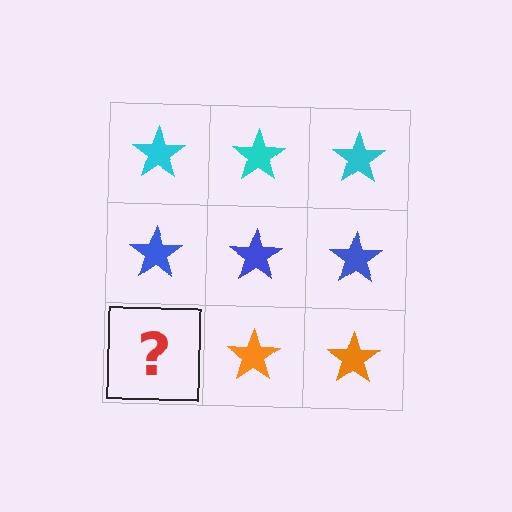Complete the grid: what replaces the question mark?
The question mark should be replaced with an orange star.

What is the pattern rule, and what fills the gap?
The rule is that each row has a consistent color. The gap should be filled with an orange star.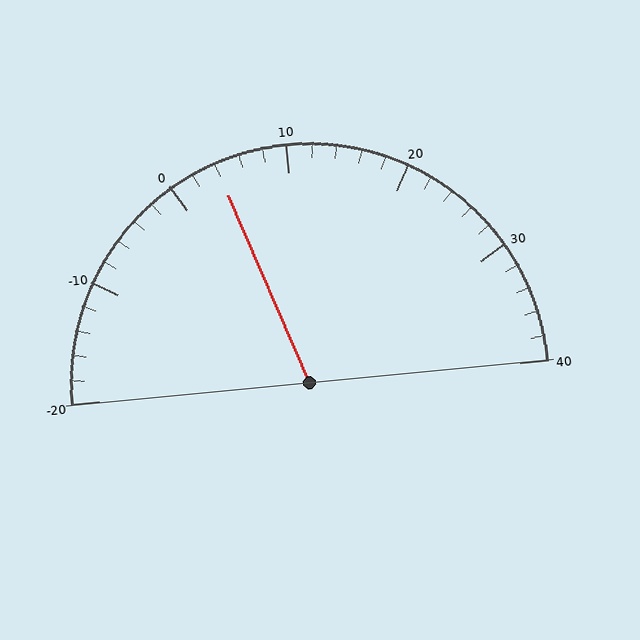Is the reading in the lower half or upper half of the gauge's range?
The reading is in the lower half of the range (-20 to 40).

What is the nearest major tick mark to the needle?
The nearest major tick mark is 0.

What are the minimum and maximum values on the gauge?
The gauge ranges from -20 to 40.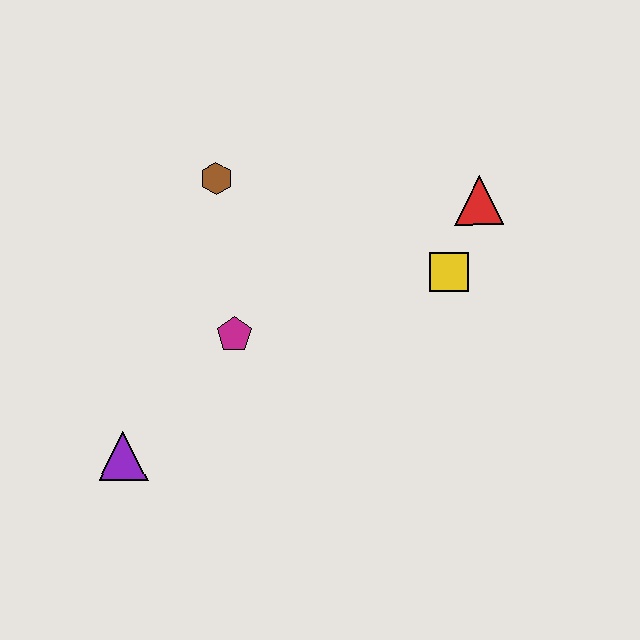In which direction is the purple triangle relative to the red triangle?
The purple triangle is to the left of the red triangle.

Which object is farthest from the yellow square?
The purple triangle is farthest from the yellow square.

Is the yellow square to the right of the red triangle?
No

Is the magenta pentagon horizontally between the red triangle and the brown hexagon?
Yes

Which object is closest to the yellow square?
The red triangle is closest to the yellow square.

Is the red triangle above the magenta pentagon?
Yes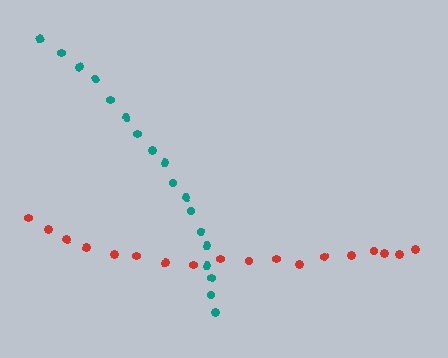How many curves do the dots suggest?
There are 2 distinct paths.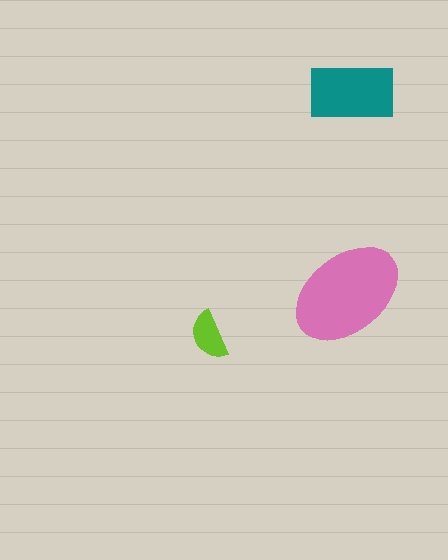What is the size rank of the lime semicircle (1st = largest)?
3rd.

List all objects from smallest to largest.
The lime semicircle, the teal rectangle, the pink ellipse.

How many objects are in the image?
There are 3 objects in the image.